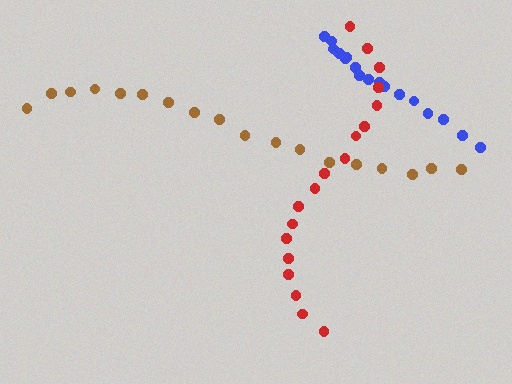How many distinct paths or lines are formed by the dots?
There are 3 distinct paths.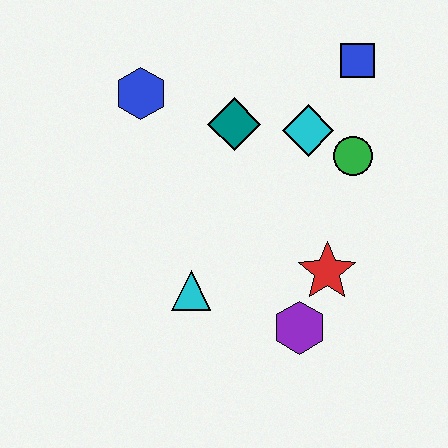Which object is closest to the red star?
The purple hexagon is closest to the red star.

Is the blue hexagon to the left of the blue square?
Yes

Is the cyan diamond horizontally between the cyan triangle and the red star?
Yes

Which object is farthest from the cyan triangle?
The blue square is farthest from the cyan triangle.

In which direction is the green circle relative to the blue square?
The green circle is below the blue square.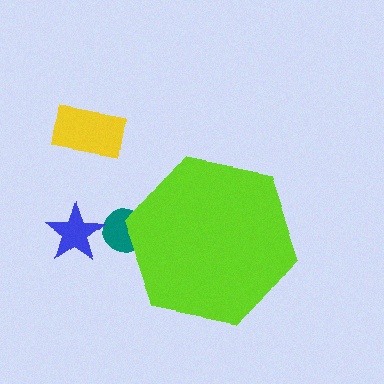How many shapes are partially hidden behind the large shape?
1 shape is partially hidden.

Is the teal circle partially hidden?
Yes, the teal circle is partially hidden behind the lime hexagon.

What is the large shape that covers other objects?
A lime hexagon.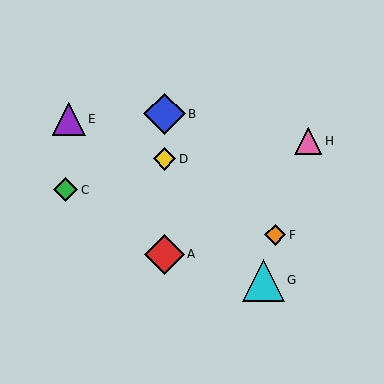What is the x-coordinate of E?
Object E is at x≈69.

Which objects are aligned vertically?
Objects A, B, D are aligned vertically.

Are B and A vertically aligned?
Yes, both are at x≈165.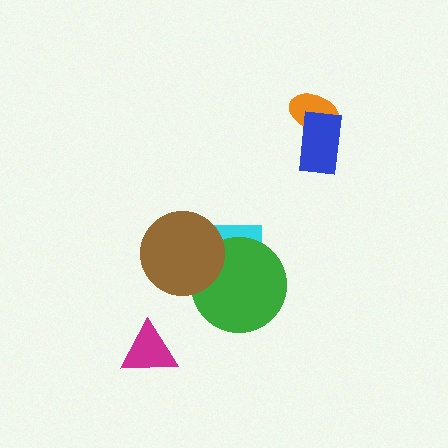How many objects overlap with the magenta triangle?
0 objects overlap with the magenta triangle.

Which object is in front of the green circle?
The brown circle is in front of the green circle.